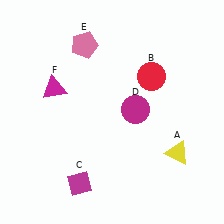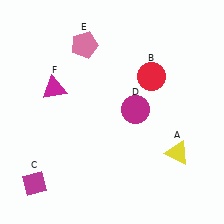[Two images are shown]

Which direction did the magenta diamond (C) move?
The magenta diamond (C) moved left.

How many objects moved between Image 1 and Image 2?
1 object moved between the two images.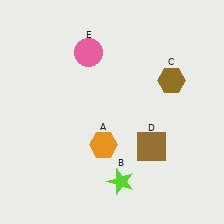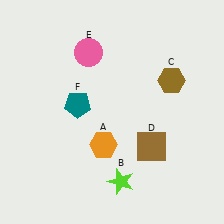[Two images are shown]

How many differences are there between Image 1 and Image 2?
There is 1 difference between the two images.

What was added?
A teal pentagon (F) was added in Image 2.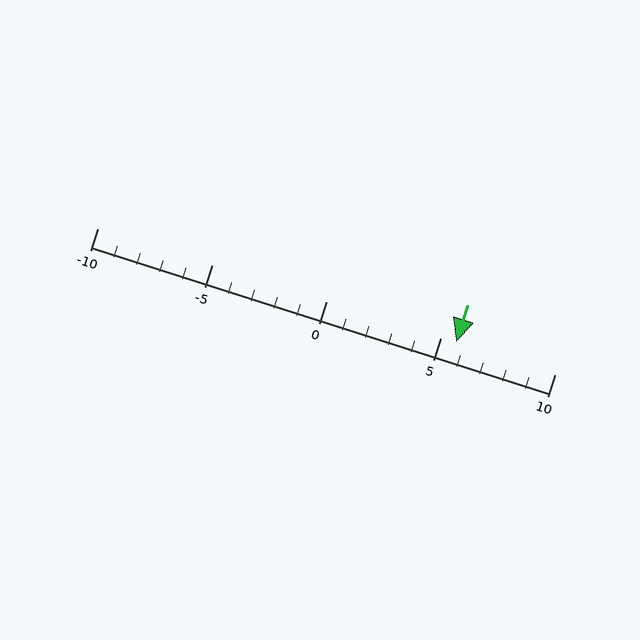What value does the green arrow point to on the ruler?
The green arrow points to approximately 6.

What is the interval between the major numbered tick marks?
The major tick marks are spaced 5 units apart.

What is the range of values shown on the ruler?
The ruler shows values from -10 to 10.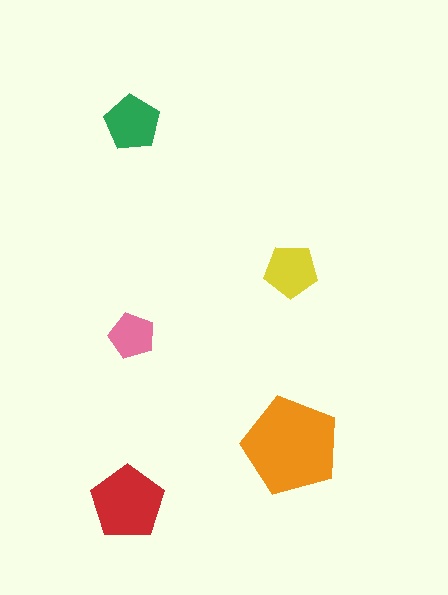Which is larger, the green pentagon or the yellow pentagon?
The green one.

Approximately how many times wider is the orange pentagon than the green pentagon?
About 1.5 times wider.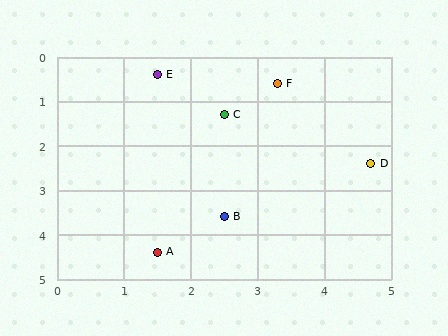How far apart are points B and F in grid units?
Points B and F are about 3.1 grid units apart.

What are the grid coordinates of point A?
Point A is at approximately (1.5, 4.4).